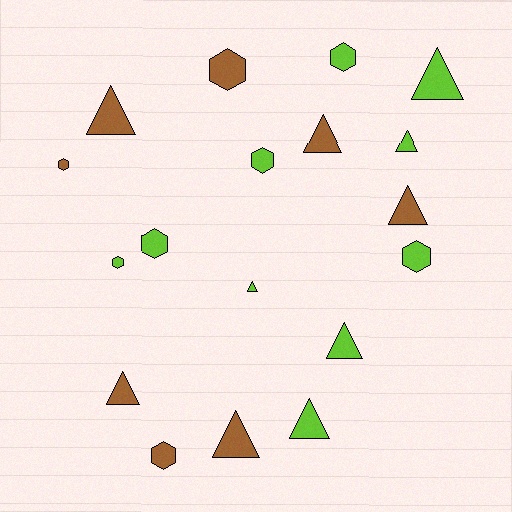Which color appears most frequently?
Lime, with 10 objects.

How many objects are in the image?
There are 18 objects.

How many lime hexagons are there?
There are 5 lime hexagons.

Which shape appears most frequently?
Triangle, with 10 objects.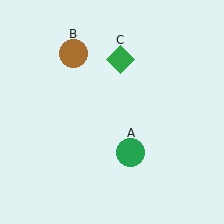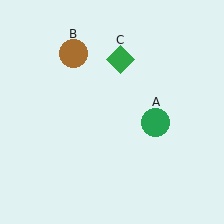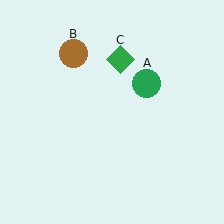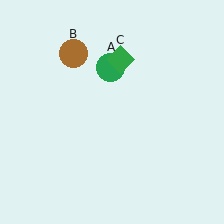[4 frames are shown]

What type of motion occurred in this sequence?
The green circle (object A) rotated counterclockwise around the center of the scene.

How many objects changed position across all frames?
1 object changed position: green circle (object A).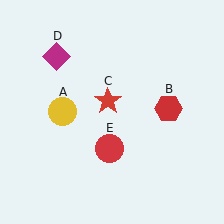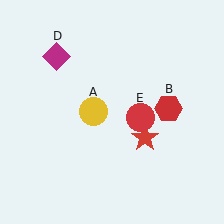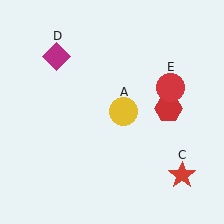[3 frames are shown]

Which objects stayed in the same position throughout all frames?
Red hexagon (object B) and magenta diamond (object D) remained stationary.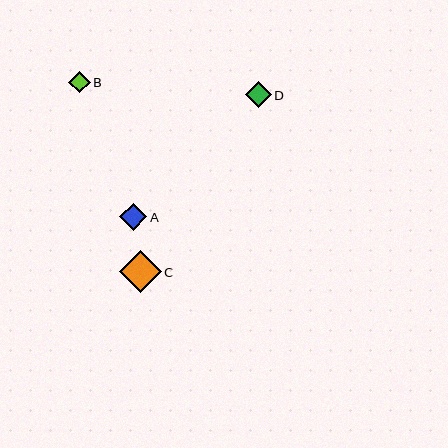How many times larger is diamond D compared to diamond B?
Diamond D is approximately 1.2 times the size of diamond B.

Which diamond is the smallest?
Diamond B is the smallest with a size of approximately 21 pixels.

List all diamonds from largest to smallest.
From largest to smallest: C, A, D, B.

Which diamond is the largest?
Diamond C is the largest with a size of approximately 42 pixels.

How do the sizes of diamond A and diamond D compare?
Diamond A and diamond D are approximately the same size.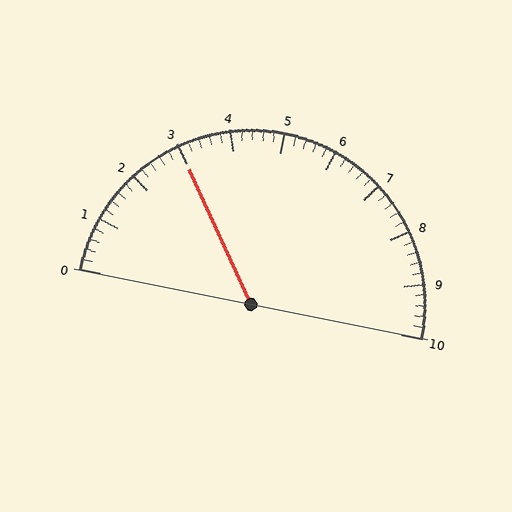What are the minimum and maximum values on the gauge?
The gauge ranges from 0 to 10.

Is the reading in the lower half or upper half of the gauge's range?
The reading is in the lower half of the range (0 to 10).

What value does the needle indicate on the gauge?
The needle indicates approximately 3.0.